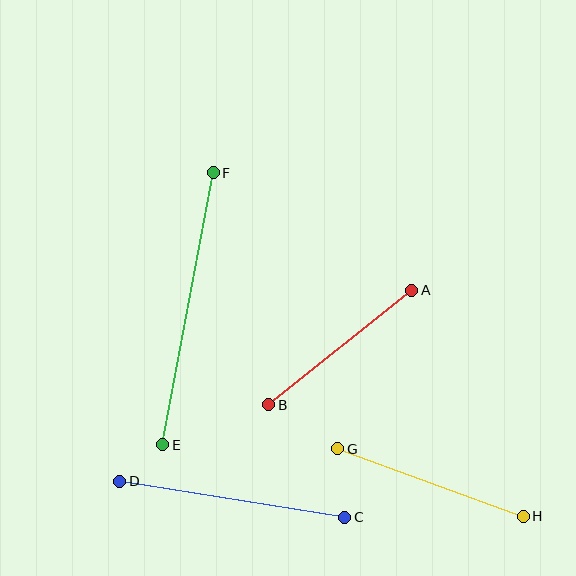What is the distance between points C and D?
The distance is approximately 228 pixels.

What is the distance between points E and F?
The distance is approximately 277 pixels.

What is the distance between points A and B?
The distance is approximately 183 pixels.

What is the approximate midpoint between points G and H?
The midpoint is at approximately (431, 483) pixels.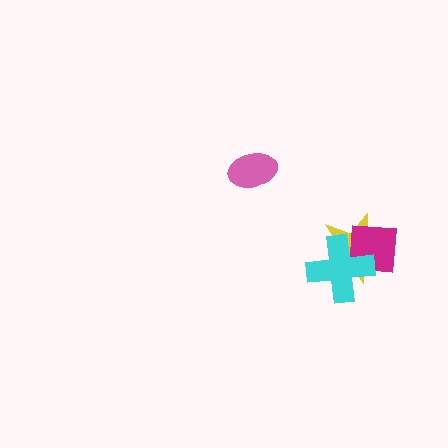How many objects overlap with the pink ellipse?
0 objects overlap with the pink ellipse.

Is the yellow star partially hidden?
Yes, it is partially covered by another shape.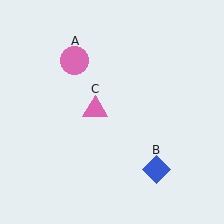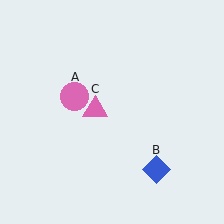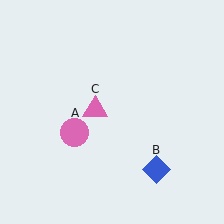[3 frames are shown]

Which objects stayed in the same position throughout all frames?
Blue diamond (object B) and pink triangle (object C) remained stationary.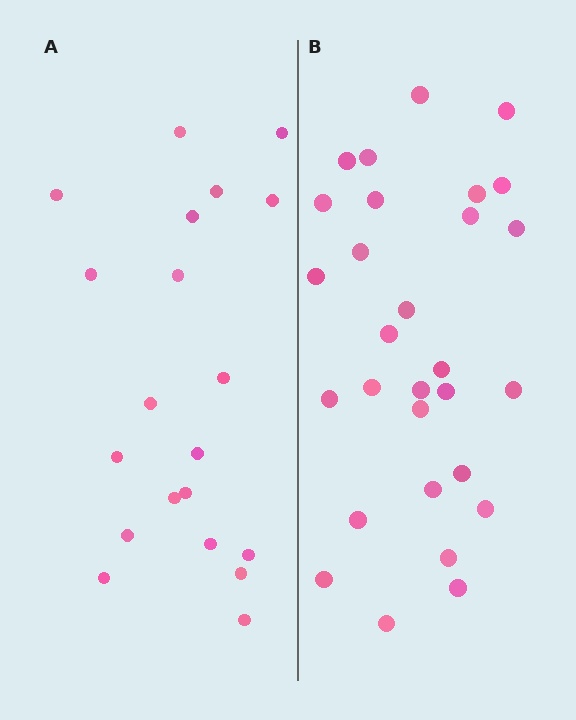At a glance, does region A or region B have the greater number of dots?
Region B (the right region) has more dots.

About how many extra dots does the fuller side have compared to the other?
Region B has roughly 8 or so more dots than region A.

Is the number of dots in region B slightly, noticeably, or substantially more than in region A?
Region B has substantially more. The ratio is roughly 1.4 to 1.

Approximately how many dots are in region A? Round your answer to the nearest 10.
About 20 dots.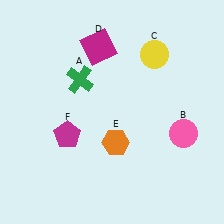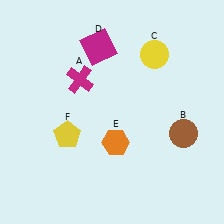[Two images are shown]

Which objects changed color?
A changed from green to magenta. B changed from pink to brown. F changed from magenta to yellow.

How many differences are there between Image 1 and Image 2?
There are 3 differences between the two images.